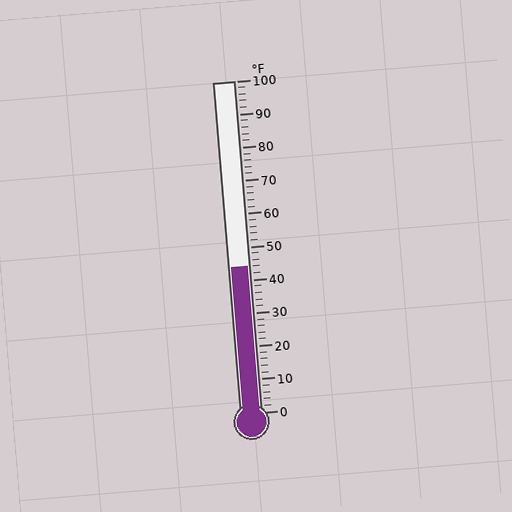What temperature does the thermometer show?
The thermometer shows approximately 44°F.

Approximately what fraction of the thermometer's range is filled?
The thermometer is filled to approximately 45% of its range.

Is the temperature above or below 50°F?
The temperature is below 50°F.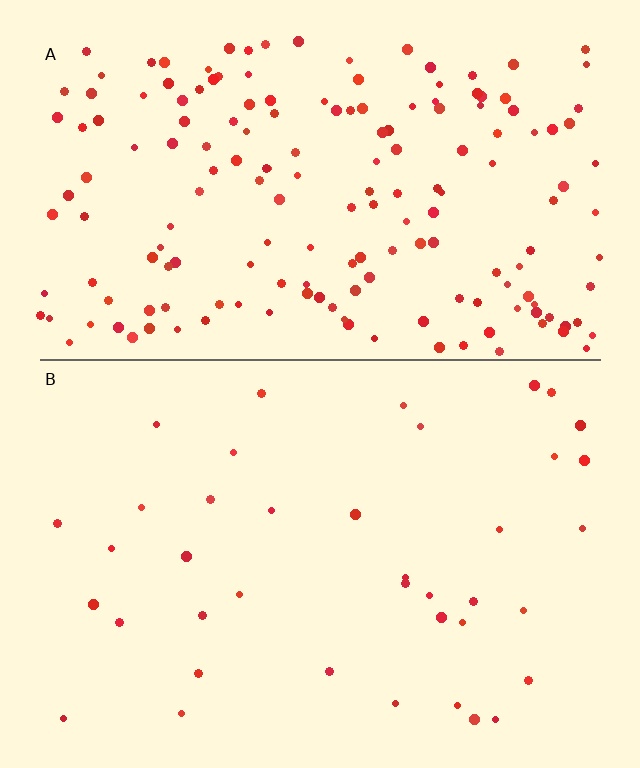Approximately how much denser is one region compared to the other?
Approximately 4.4× — region A over region B.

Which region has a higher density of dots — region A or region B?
A (the top).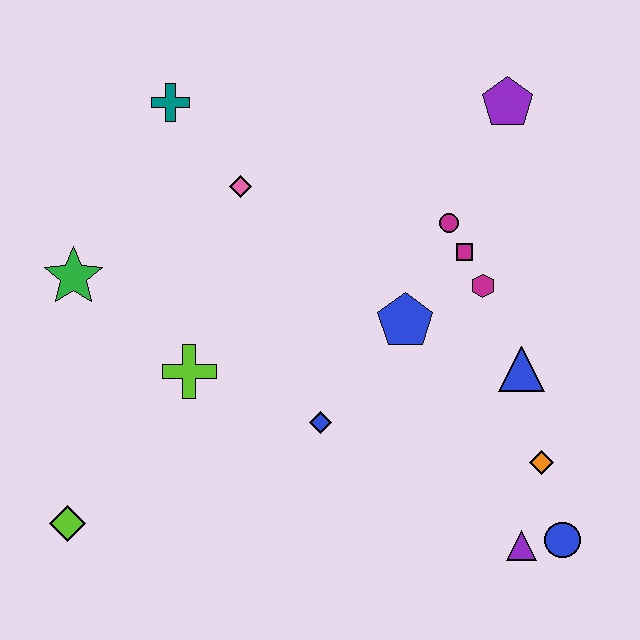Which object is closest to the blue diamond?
The blue pentagon is closest to the blue diamond.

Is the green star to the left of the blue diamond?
Yes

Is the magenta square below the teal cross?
Yes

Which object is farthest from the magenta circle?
The lime diamond is farthest from the magenta circle.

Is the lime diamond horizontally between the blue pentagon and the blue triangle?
No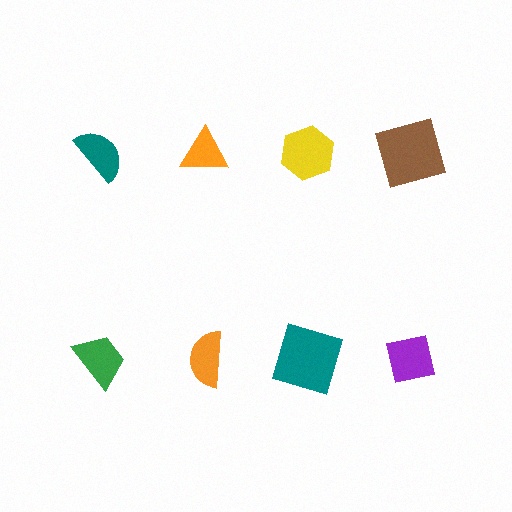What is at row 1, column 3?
A yellow hexagon.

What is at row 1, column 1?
A teal semicircle.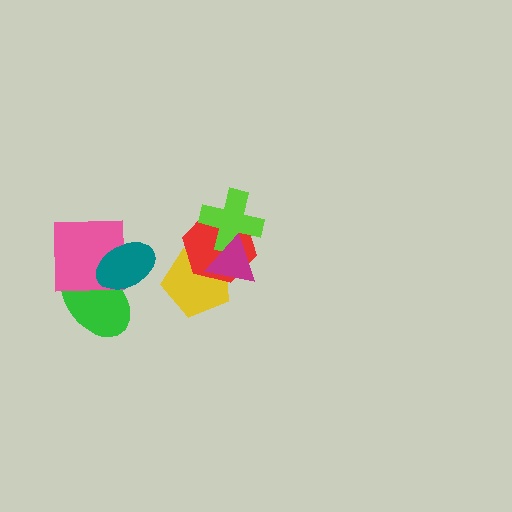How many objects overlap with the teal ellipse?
2 objects overlap with the teal ellipse.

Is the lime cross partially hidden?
Yes, it is partially covered by another shape.